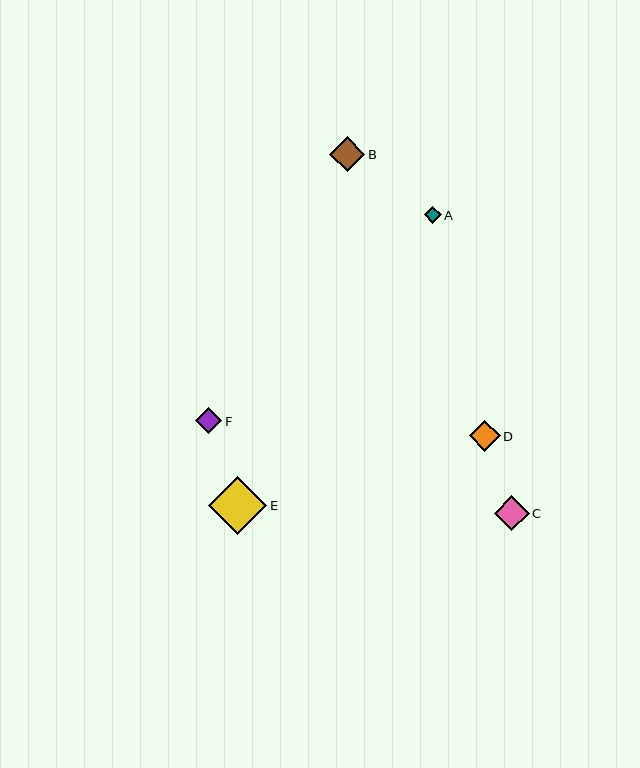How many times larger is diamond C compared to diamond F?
Diamond C is approximately 1.3 times the size of diamond F.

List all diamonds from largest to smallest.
From largest to smallest: E, B, C, D, F, A.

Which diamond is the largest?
Diamond E is the largest with a size of approximately 58 pixels.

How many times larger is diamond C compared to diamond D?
Diamond C is approximately 1.1 times the size of diamond D.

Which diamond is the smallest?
Diamond A is the smallest with a size of approximately 17 pixels.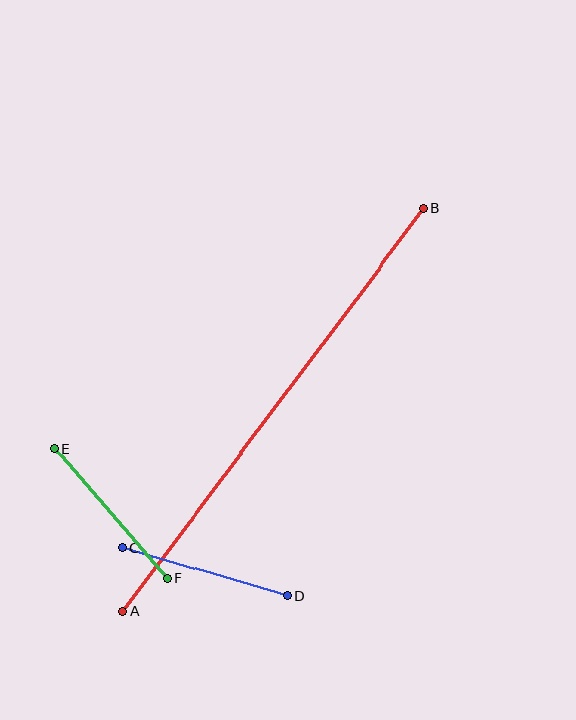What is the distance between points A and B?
The distance is approximately 502 pixels.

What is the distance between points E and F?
The distance is approximately 171 pixels.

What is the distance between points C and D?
The distance is approximately 172 pixels.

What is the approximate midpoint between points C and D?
The midpoint is at approximately (205, 572) pixels.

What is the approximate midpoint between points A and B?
The midpoint is at approximately (273, 410) pixels.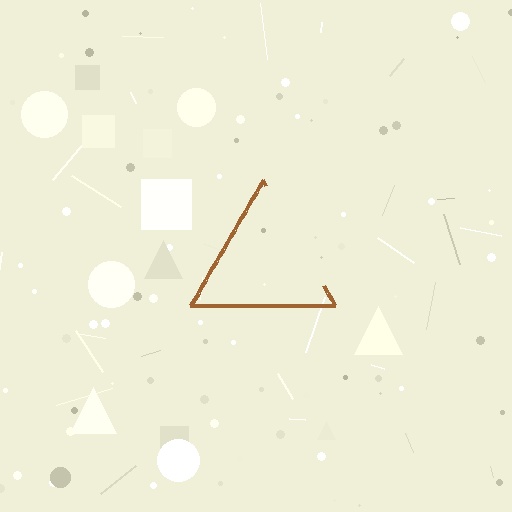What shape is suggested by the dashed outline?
The dashed outline suggests a triangle.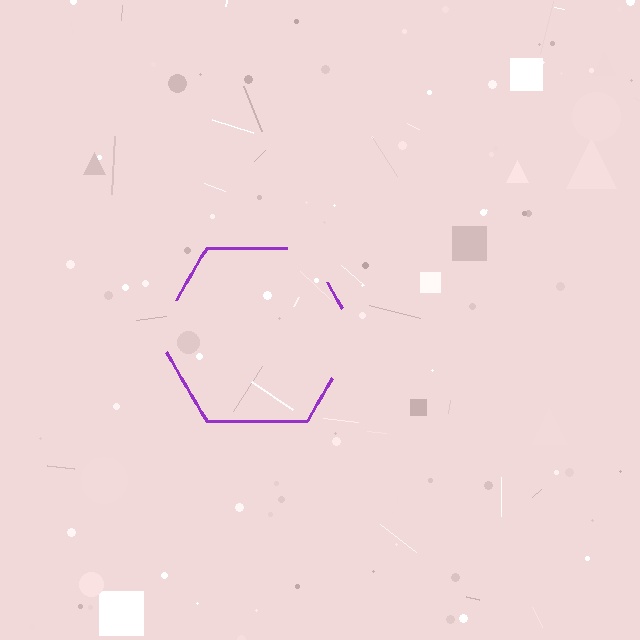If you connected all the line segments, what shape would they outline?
They would outline a hexagon.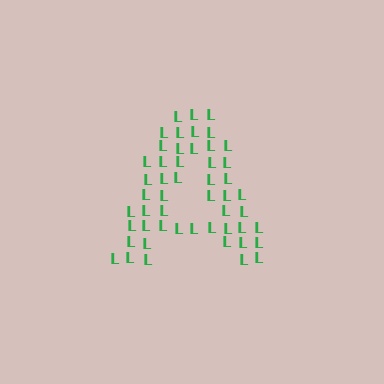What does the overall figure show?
The overall figure shows the letter A.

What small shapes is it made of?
It is made of small letter L's.